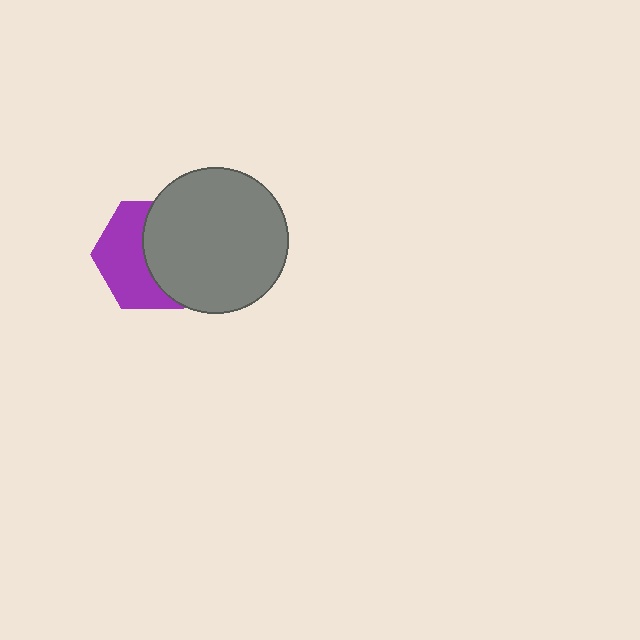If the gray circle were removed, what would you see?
You would see the complete purple hexagon.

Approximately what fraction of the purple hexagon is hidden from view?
Roughly 51% of the purple hexagon is hidden behind the gray circle.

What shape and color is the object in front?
The object in front is a gray circle.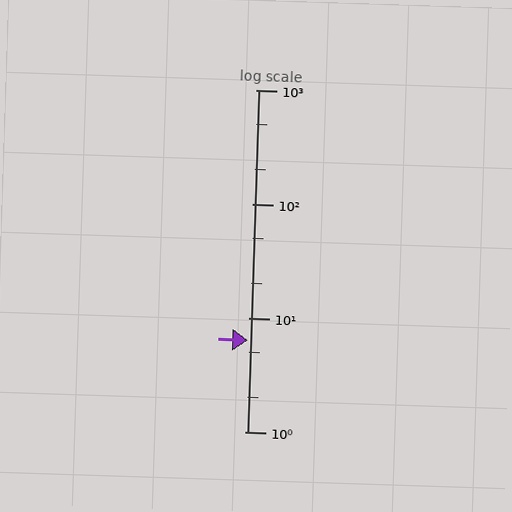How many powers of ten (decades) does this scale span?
The scale spans 3 decades, from 1 to 1000.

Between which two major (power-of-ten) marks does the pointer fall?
The pointer is between 1 and 10.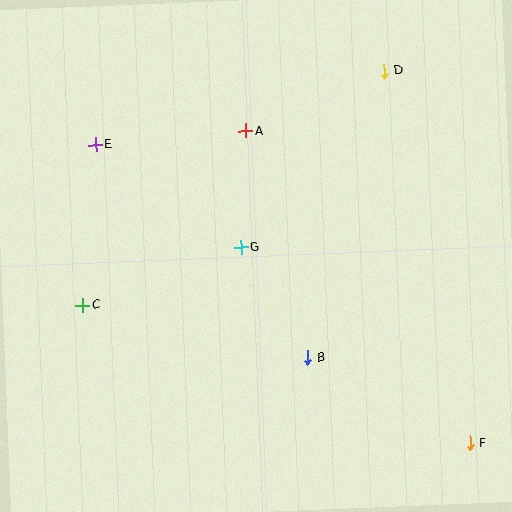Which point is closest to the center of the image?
Point G at (241, 247) is closest to the center.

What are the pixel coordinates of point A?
Point A is at (246, 131).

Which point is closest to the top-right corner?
Point D is closest to the top-right corner.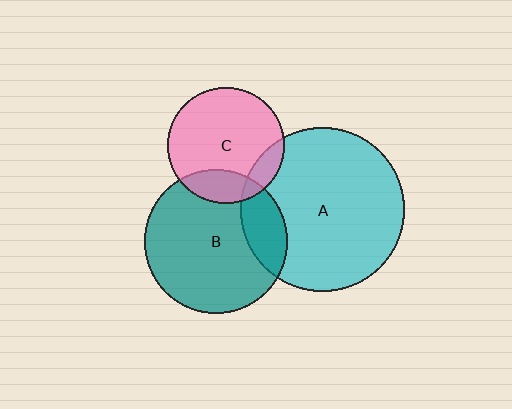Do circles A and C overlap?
Yes.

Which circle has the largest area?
Circle A (cyan).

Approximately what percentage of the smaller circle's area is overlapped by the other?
Approximately 10%.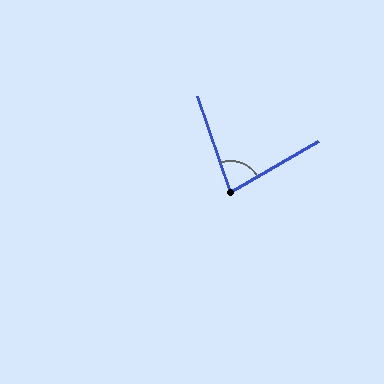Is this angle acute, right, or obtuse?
It is acute.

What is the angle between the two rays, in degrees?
Approximately 78 degrees.